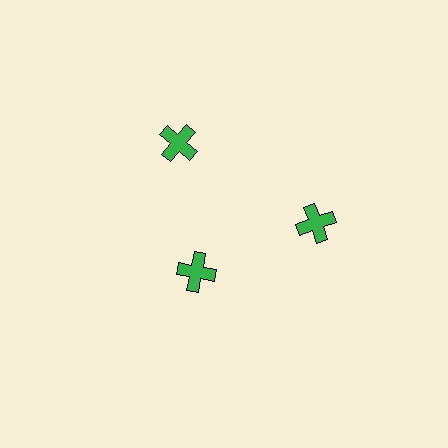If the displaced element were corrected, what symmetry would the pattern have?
It would have 3-fold rotational symmetry — the pattern would map onto itself every 120 degrees.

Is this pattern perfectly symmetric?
No. The 3 green crosses are arranged in a ring, but one element near the 7 o'clock position is pulled inward toward the center, breaking the 3-fold rotational symmetry.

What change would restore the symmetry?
The symmetry would be restored by moving it outward, back onto the ring so that all 3 crosses sit at equal angles and equal distance from the center.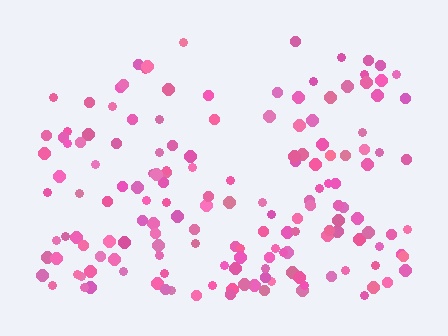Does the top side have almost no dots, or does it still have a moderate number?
Still a moderate number, just noticeably fewer than the bottom.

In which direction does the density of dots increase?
From top to bottom, with the bottom side densest.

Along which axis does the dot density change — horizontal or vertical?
Vertical.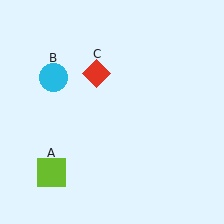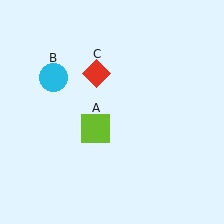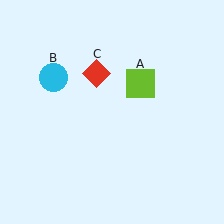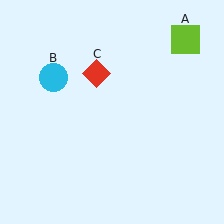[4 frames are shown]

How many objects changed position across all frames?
1 object changed position: lime square (object A).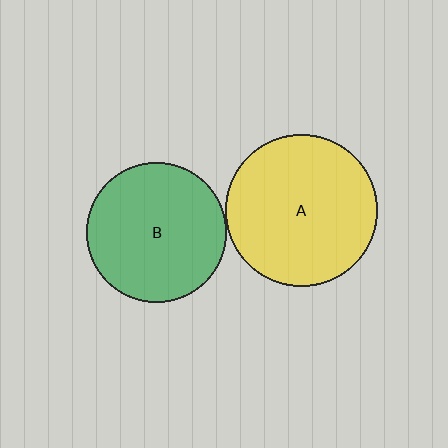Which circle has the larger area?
Circle A (yellow).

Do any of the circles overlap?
No, none of the circles overlap.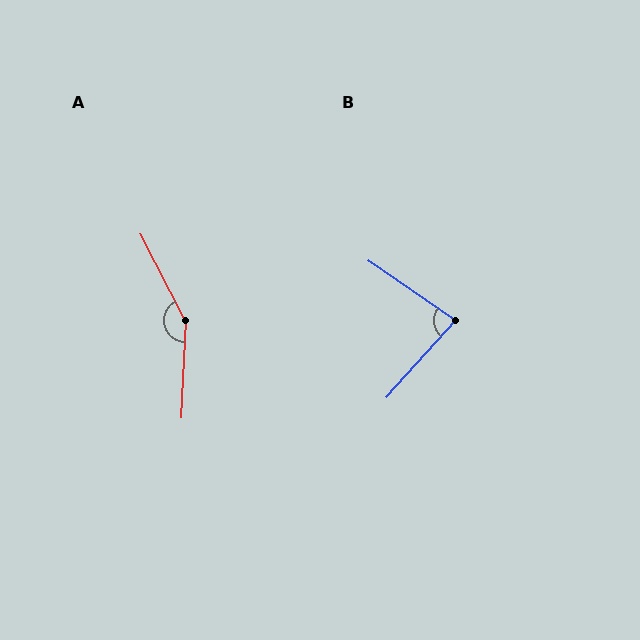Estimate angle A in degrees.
Approximately 150 degrees.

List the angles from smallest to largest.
B (83°), A (150°).